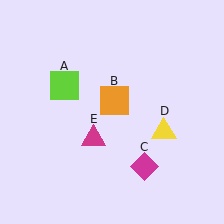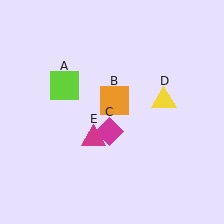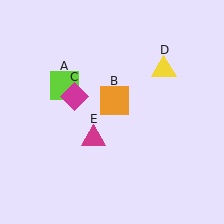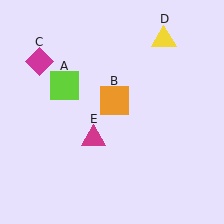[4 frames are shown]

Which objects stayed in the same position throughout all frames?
Lime square (object A) and orange square (object B) and magenta triangle (object E) remained stationary.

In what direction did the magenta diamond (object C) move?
The magenta diamond (object C) moved up and to the left.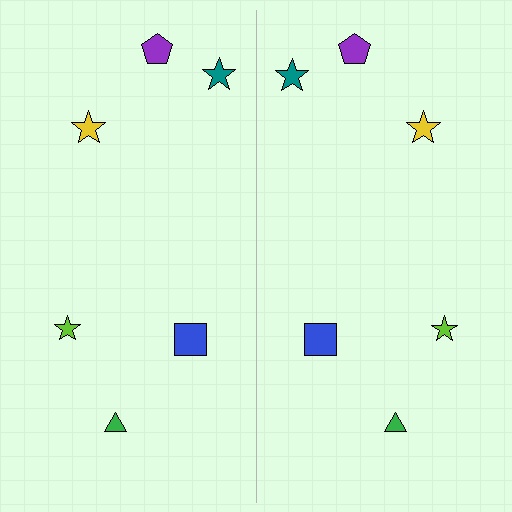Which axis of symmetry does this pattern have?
The pattern has a vertical axis of symmetry running through the center of the image.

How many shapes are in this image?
There are 12 shapes in this image.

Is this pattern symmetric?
Yes, this pattern has bilateral (reflection) symmetry.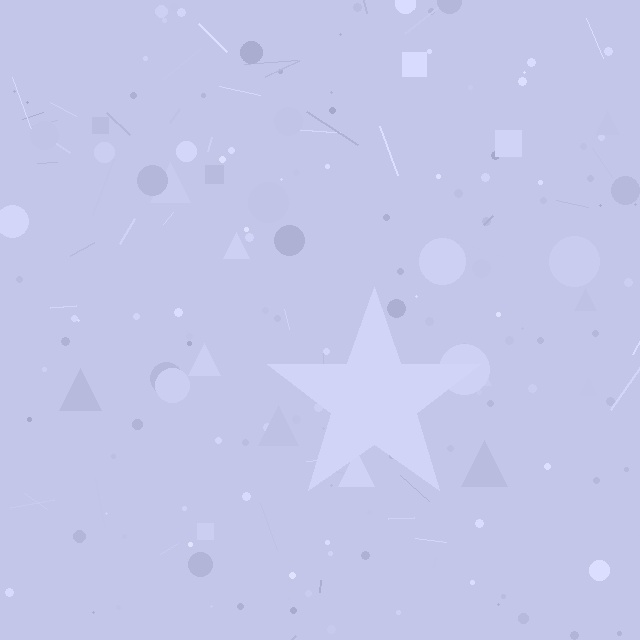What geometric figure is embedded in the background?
A star is embedded in the background.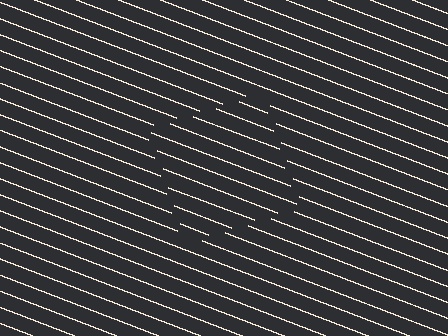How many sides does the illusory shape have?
4 sides — the line-ends trace a square.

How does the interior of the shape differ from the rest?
The interior of the shape contains the same grating, shifted by half a period — the contour is defined by the phase discontinuity where line-ends from the inner and outer gratings abut.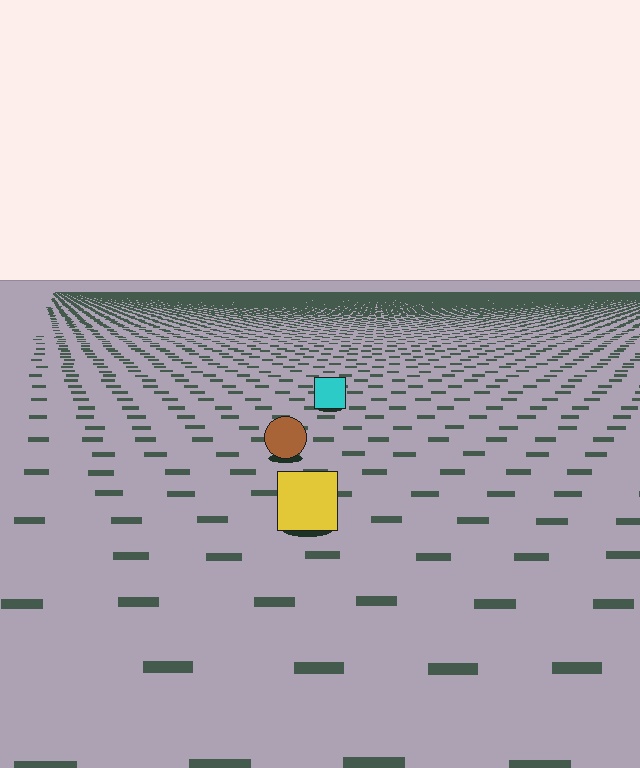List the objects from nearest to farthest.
From nearest to farthest: the yellow square, the brown circle, the cyan square.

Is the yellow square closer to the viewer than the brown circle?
Yes. The yellow square is closer — you can tell from the texture gradient: the ground texture is coarser near it.